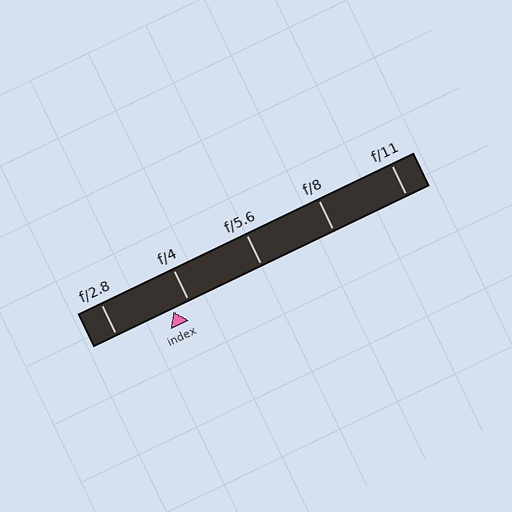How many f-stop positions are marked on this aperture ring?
There are 5 f-stop positions marked.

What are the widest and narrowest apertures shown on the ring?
The widest aperture shown is f/2.8 and the narrowest is f/11.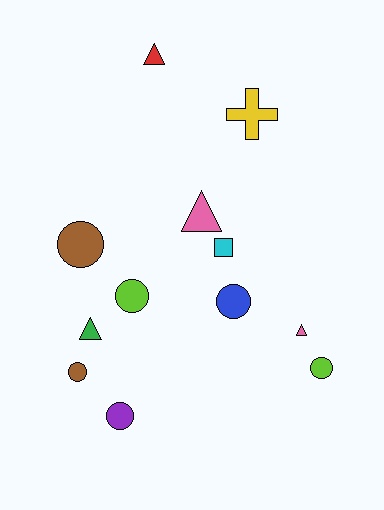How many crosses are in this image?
There is 1 cross.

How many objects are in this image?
There are 12 objects.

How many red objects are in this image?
There is 1 red object.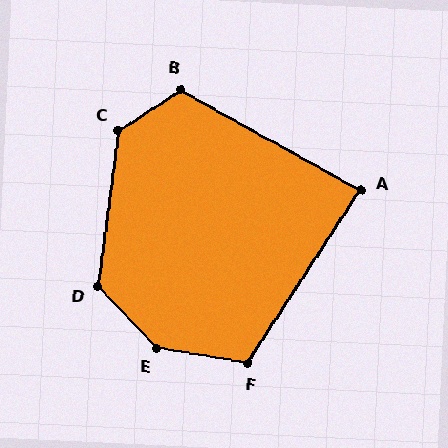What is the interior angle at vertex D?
Approximately 129 degrees (obtuse).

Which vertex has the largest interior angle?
E, at approximately 143 degrees.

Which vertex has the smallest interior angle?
A, at approximately 86 degrees.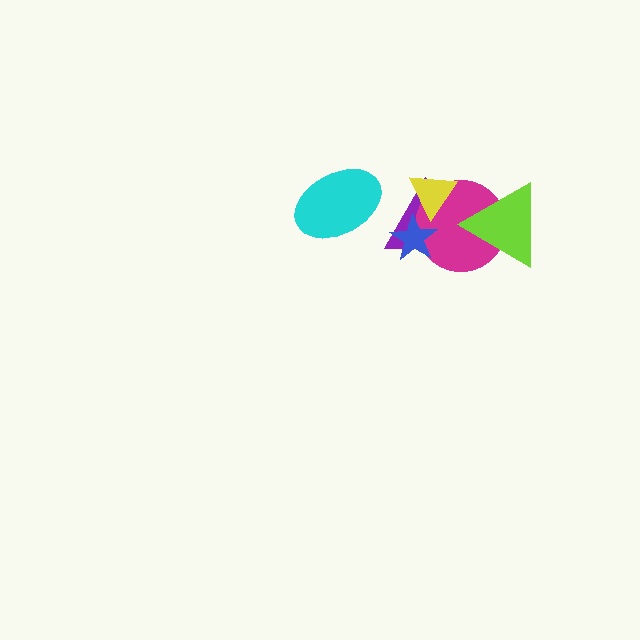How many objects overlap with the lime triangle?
2 objects overlap with the lime triangle.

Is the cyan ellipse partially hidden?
No, no other shape covers it.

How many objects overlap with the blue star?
2 objects overlap with the blue star.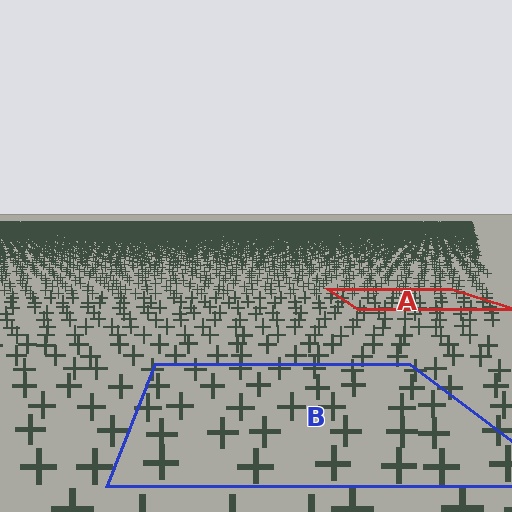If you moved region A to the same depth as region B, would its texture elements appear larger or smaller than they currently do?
They would appear larger. At a closer depth, the same texture elements are projected at a bigger on-screen size.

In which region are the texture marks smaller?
The texture marks are smaller in region A, because it is farther away.